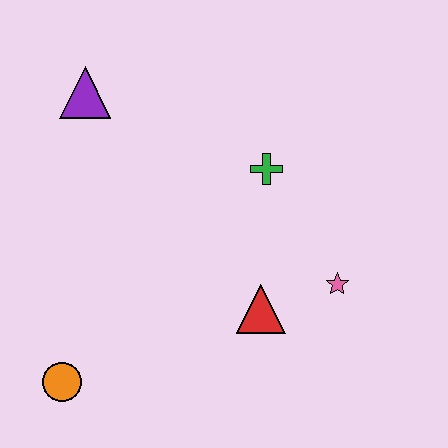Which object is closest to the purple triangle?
The green cross is closest to the purple triangle.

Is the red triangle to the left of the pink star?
Yes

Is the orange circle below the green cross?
Yes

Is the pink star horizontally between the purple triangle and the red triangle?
No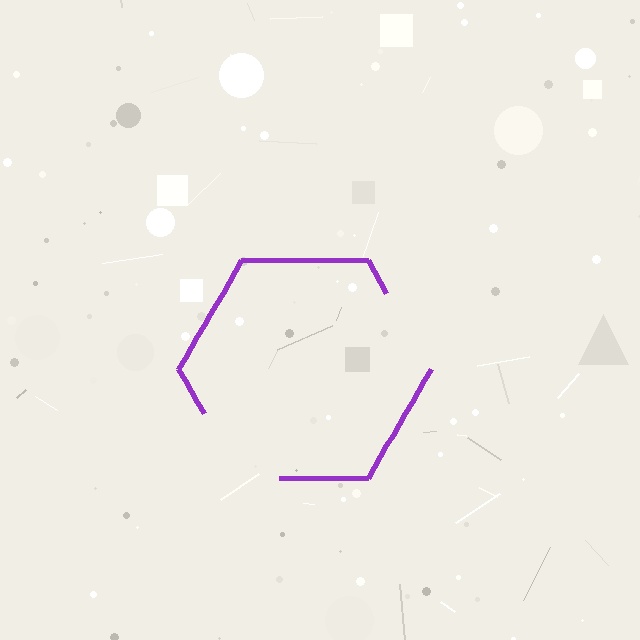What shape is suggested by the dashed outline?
The dashed outline suggests a hexagon.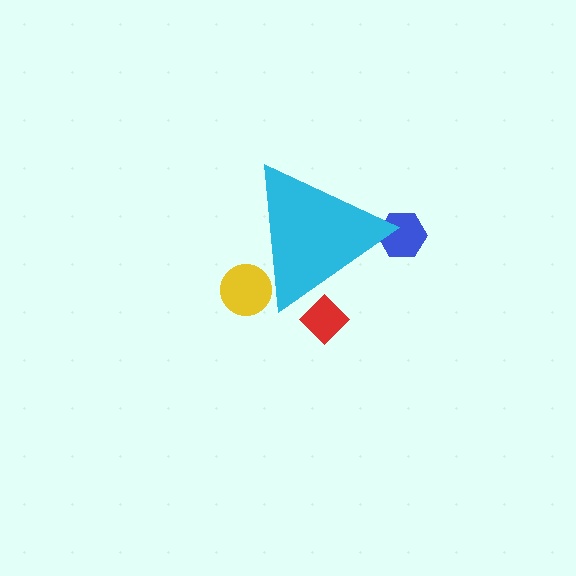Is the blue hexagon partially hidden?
Yes, the blue hexagon is partially hidden behind the cyan triangle.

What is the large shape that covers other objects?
A cyan triangle.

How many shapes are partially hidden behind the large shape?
3 shapes are partially hidden.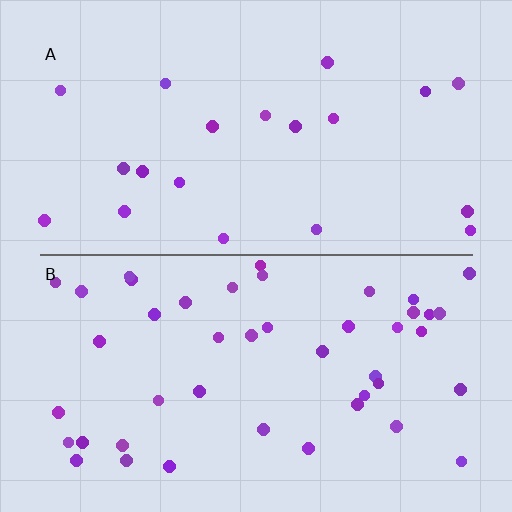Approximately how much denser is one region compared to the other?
Approximately 2.2× — region B over region A.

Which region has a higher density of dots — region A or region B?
B (the bottom).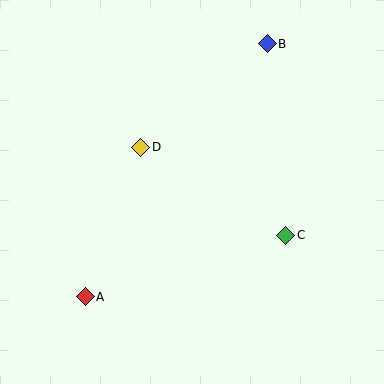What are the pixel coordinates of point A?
Point A is at (85, 297).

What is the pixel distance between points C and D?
The distance between C and D is 169 pixels.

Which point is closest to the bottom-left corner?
Point A is closest to the bottom-left corner.